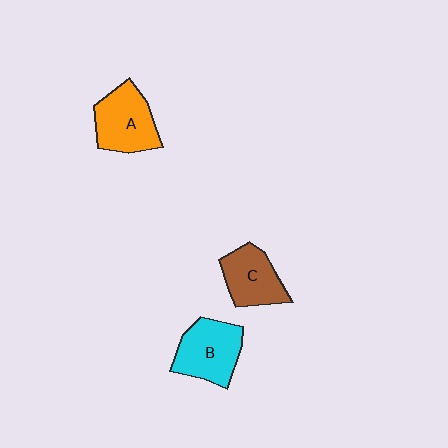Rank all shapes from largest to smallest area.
From largest to smallest: B (cyan), A (orange), C (brown).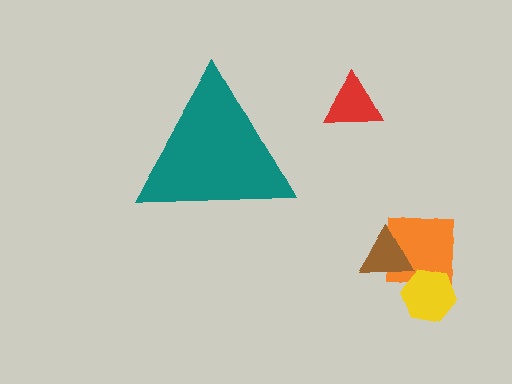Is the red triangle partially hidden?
No, the red triangle is fully visible.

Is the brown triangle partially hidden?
No, the brown triangle is fully visible.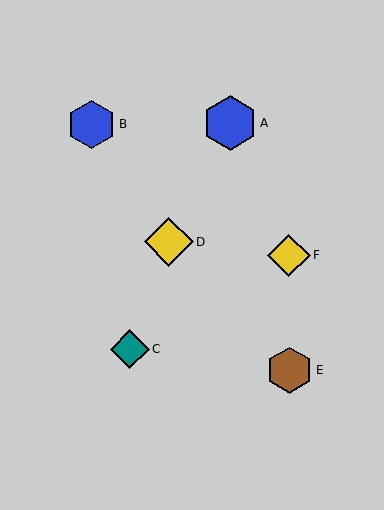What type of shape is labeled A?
Shape A is a blue hexagon.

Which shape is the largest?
The blue hexagon (labeled A) is the largest.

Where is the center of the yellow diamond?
The center of the yellow diamond is at (169, 242).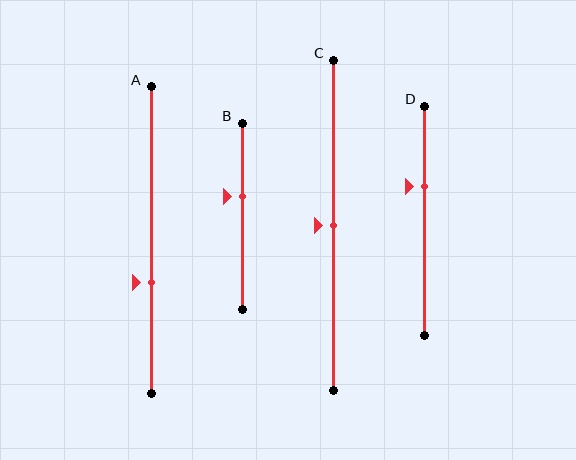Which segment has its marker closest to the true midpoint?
Segment C has its marker closest to the true midpoint.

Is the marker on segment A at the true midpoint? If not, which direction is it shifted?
No, the marker on segment A is shifted downward by about 14% of the segment length.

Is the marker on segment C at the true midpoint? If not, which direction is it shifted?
Yes, the marker on segment C is at the true midpoint.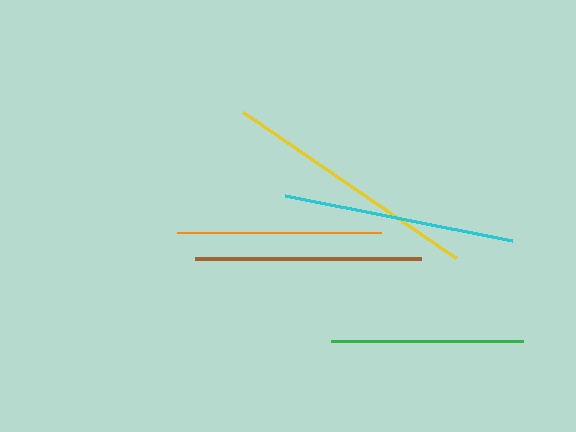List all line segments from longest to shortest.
From longest to shortest: yellow, cyan, brown, orange, green.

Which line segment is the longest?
The yellow line is the longest at approximately 258 pixels.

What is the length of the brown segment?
The brown segment is approximately 226 pixels long.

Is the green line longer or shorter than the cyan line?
The cyan line is longer than the green line.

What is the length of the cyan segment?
The cyan segment is approximately 232 pixels long.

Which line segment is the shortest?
The green line is the shortest at approximately 192 pixels.